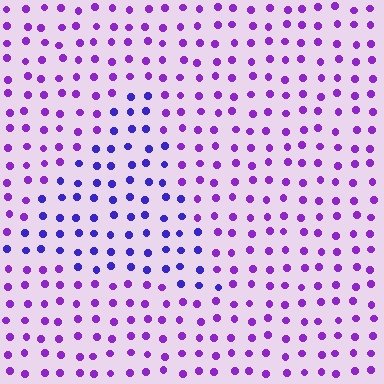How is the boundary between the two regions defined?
The boundary is defined purely by a slight shift in hue (about 32 degrees). Spacing, size, and orientation are identical on both sides.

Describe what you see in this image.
The image is filled with small purple elements in a uniform arrangement. A triangle-shaped region is visible where the elements are tinted to a slightly different hue, forming a subtle color boundary.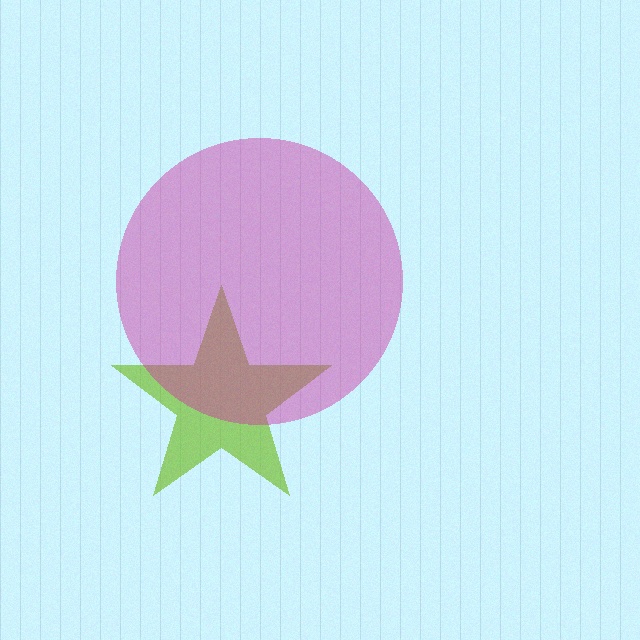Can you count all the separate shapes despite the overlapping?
Yes, there are 2 separate shapes.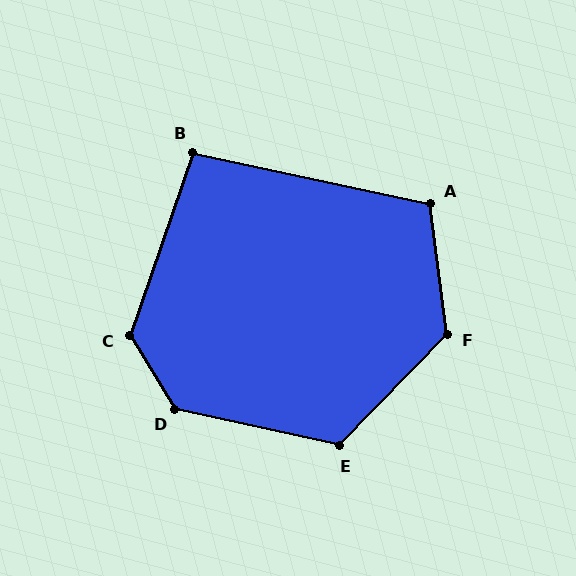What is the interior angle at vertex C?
Approximately 129 degrees (obtuse).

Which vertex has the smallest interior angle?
B, at approximately 97 degrees.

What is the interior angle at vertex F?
Approximately 129 degrees (obtuse).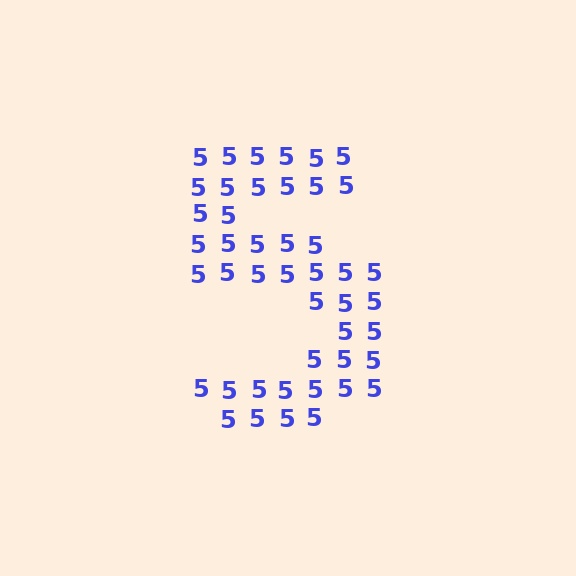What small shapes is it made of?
It is made of small digit 5's.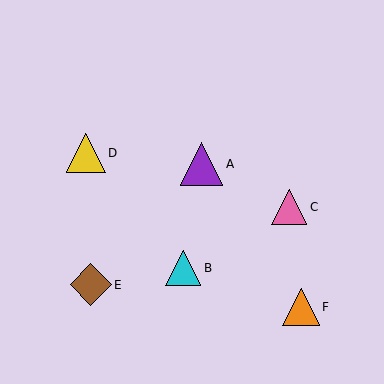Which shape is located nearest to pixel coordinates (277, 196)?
The pink triangle (labeled C) at (289, 207) is nearest to that location.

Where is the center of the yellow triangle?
The center of the yellow triangle is at (86, 153).